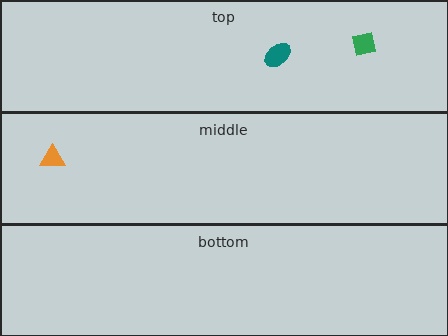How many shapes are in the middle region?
1.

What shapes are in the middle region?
The orange triangle.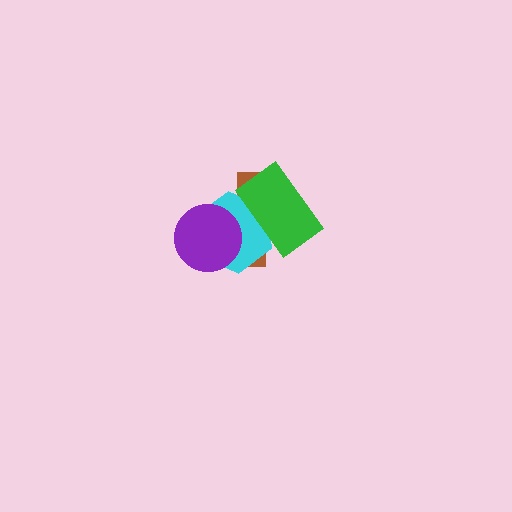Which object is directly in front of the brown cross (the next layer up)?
The cyan hexagon is directly in front of the brown cross.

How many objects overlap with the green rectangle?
2 objects overlap with the green rectangle.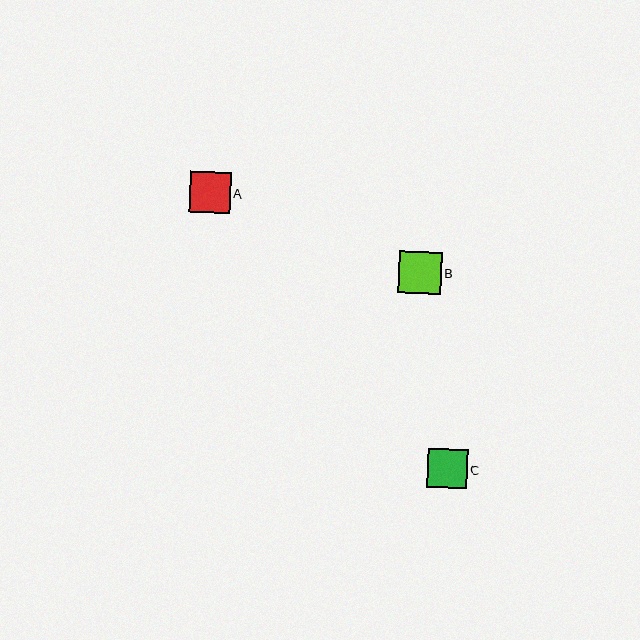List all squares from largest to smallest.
From largest to smallest: B, A, C.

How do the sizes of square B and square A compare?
Square B and square A are approximately the same size.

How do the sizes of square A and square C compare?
Square A and square C are approximately the same size.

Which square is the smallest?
Square C is the smallest with a size of approximately 39 pixels.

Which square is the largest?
Square B is the largest with a size of approximately 43 pixels.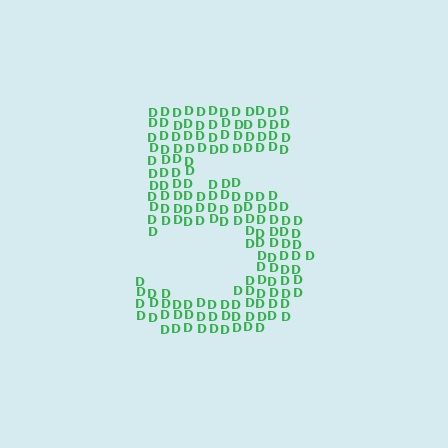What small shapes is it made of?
It is made of small letter D's.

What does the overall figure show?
The overall figure shows the digit 5.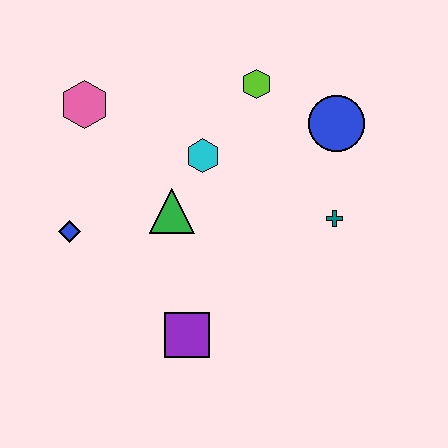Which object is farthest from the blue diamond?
The blue circle is farthest from the blue diamond.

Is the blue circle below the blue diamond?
No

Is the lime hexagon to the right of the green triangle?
Yes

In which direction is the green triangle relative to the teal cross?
The green triangle is to the left of the teal cross.